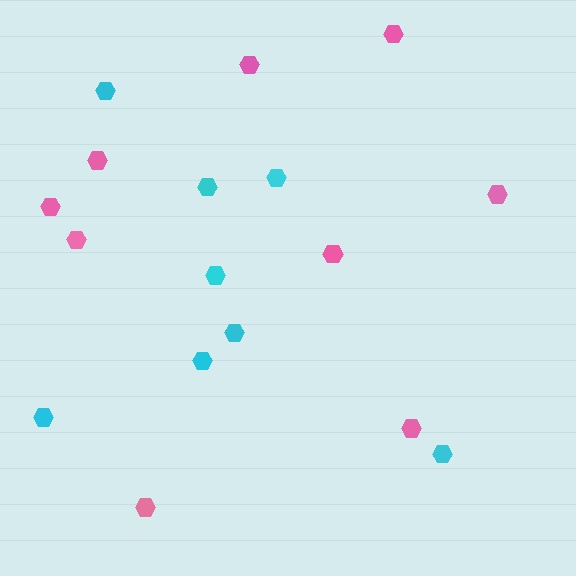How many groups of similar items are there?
There are 2 groups: one group of cyan hexagons (8) and one group of pink hexagons (9).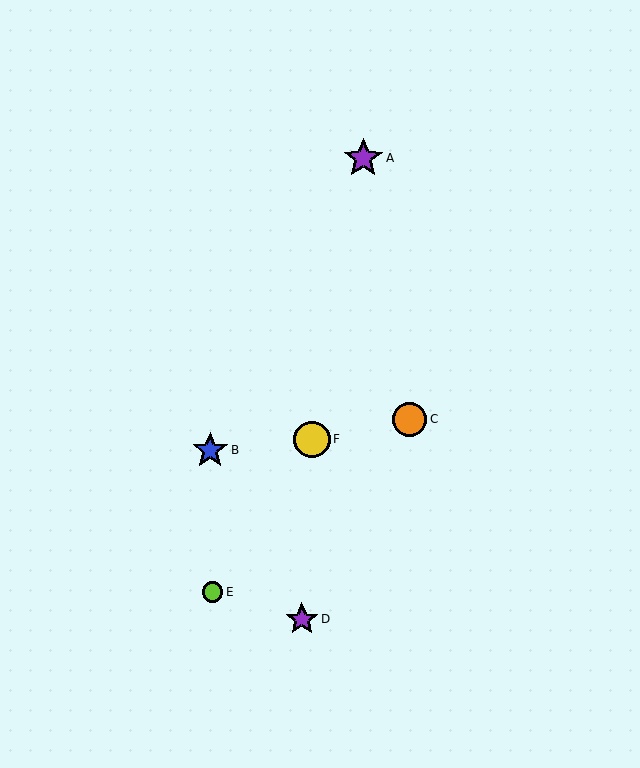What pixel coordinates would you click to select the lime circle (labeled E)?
Click at (213, 592) to select the lime circle E.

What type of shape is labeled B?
Shape B is a blue star.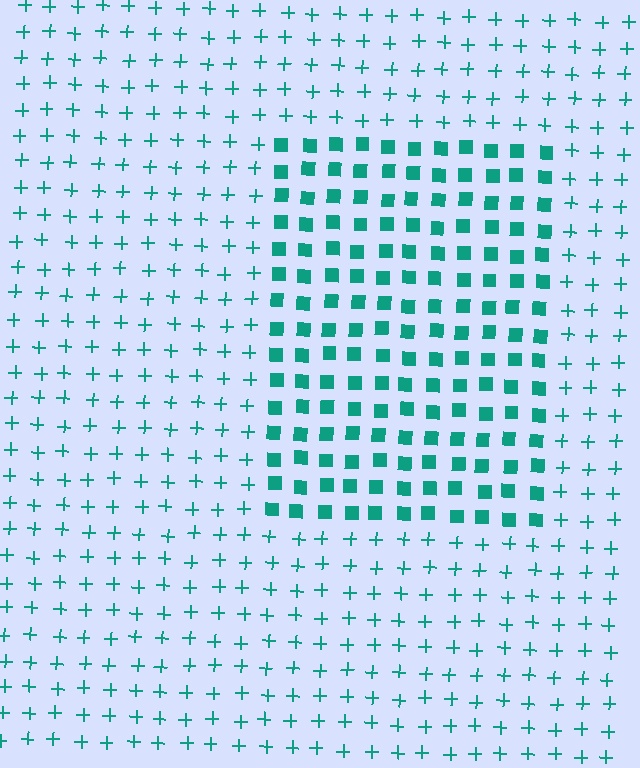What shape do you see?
I see a rectangle.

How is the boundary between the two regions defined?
The boundary is defined by a change in element shape: squares inside vs. plus signs outside. All elements share the same color and spacing.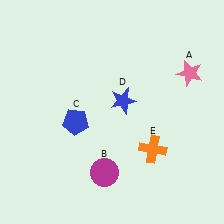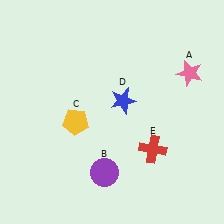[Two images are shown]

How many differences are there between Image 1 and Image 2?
There are 3 differences between the two images.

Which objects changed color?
B changed from magenta to purple. C changed from blue to yellow. E changed from orange to red.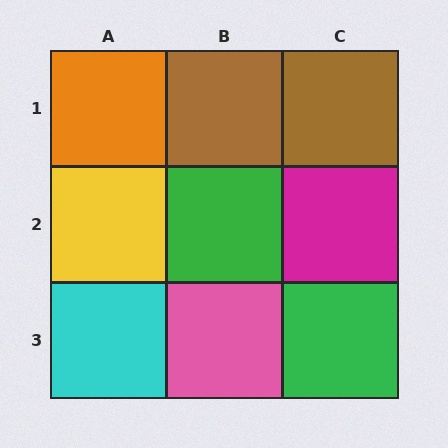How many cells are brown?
2 cells are brown.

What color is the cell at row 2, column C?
Magenta.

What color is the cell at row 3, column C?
Green.